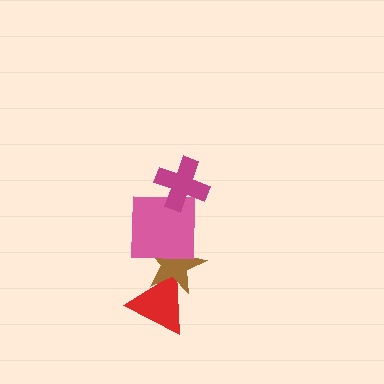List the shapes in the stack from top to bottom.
From top to bottom: the magenta cross, the pink square, the brown star, the red triangle.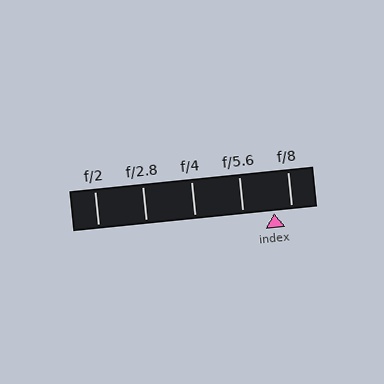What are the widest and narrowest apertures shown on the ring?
The widest aperture shown is f/2 and the narrowest is f/8.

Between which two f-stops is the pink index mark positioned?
The index mark is between f/5.6 and f/8.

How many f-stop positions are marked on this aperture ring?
There are 5 f-stop positions marked.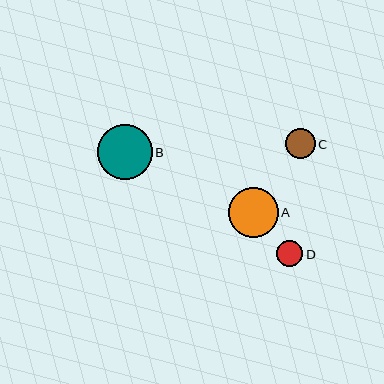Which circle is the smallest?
Circle D is the smallest with a size of approximately 26 pixels.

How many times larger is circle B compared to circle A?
Circle B is approximately 1.1 times the size of circle A.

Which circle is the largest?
Circle B is the largest with a size of approximately 55 pixels.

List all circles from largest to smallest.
From largest to smallest: B, A, C, D.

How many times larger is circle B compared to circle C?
Circle B is approximately 1.8 times the size of circle C.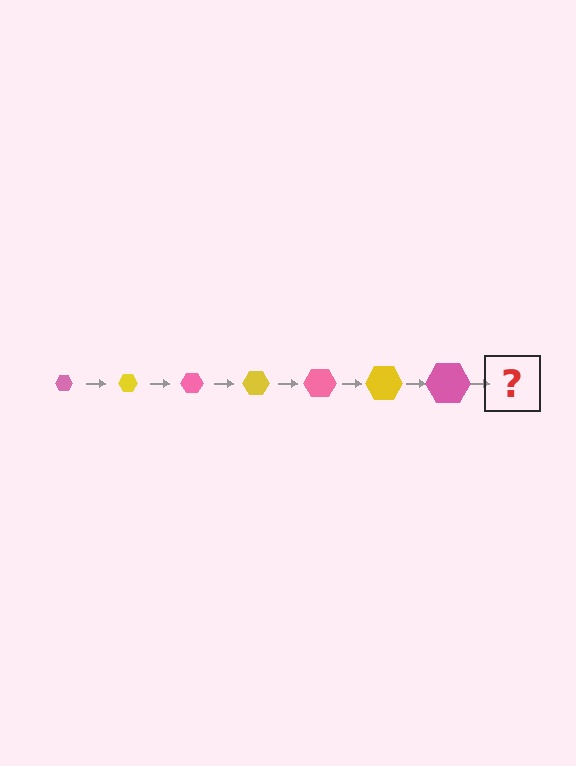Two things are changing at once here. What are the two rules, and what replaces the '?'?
The two rules are that the hexagon grows larger each step and the color cycles through pink and yellow. The '?' should be a yellow hexagon, larger than the previous one.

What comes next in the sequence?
The next element should be a yellow hexagon, larger than the previous one.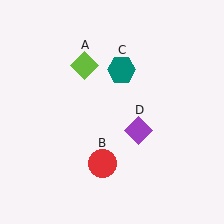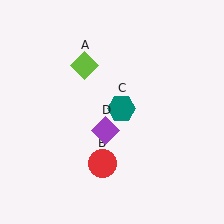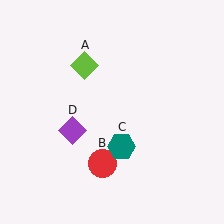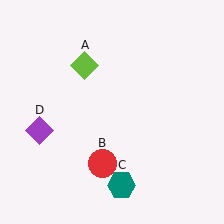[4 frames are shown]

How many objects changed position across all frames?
2 objects changed position: teal hexagon (object C), purple diamond (object D).